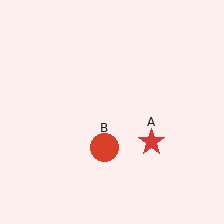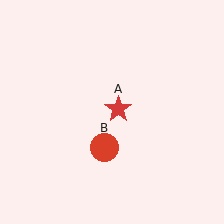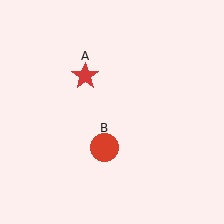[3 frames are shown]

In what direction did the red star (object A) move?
The red star (object A) moved up and to the left.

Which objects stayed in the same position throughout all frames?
Red circle (object B) remained stationary.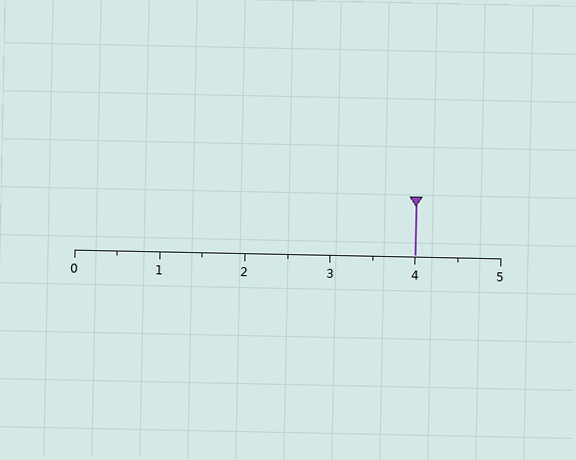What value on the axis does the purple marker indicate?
The marker indicates approximately 4.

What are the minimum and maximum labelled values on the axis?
The axis runs from 0 to 5.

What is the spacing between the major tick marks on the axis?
The major ticks are spaced 1 apart.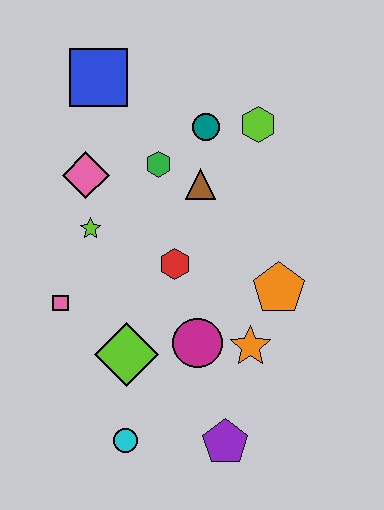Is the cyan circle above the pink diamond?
No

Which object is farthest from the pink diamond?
The purple pentagon is farthest from the pink diamond.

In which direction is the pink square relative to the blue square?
The pink square is below the blue square.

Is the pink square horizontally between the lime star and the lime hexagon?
No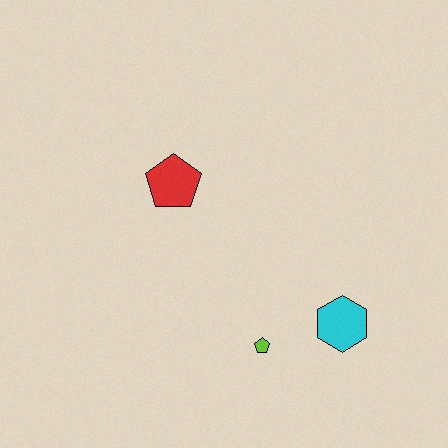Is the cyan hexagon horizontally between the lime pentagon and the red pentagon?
No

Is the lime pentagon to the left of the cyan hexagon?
Yes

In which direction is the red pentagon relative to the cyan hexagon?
The red pentagon is to the left of the cyan hexagon.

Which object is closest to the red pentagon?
The lime pentagon is closest to the red pentagon.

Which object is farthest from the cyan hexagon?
The red pentagon is farthest from the cyan hexagon.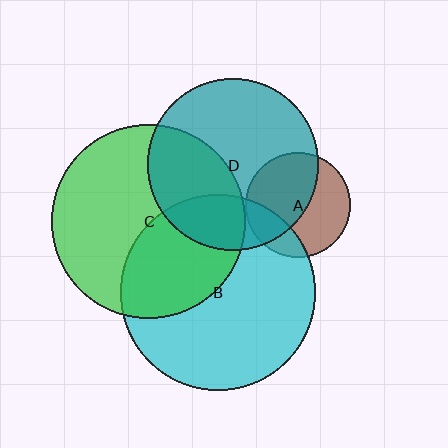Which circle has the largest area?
Circle B (cyan).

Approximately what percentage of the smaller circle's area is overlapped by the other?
Approximately 20%.